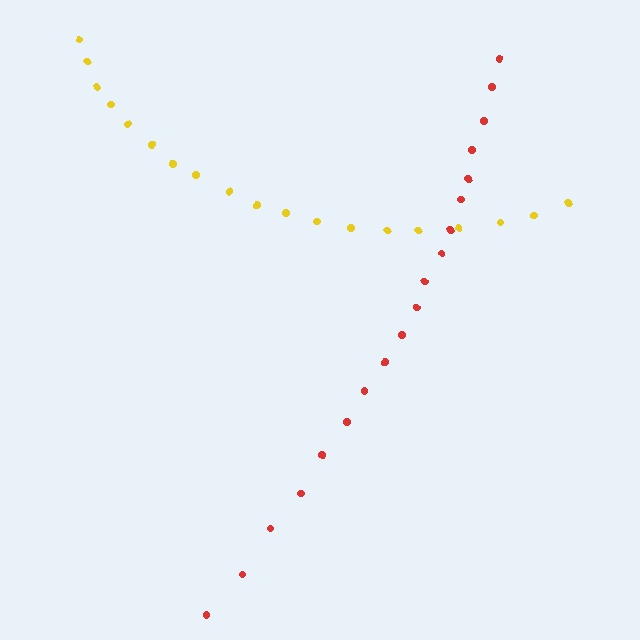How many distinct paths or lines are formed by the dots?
There are 2 distinct paths.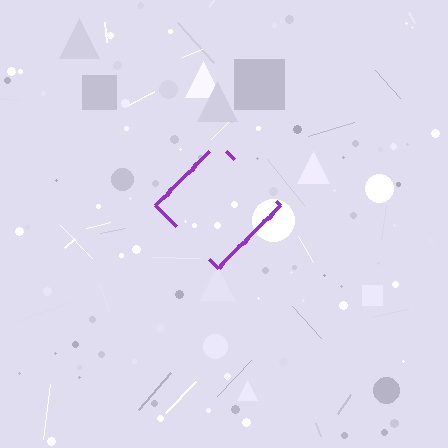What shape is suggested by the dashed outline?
The dashed outline suggests a diamond.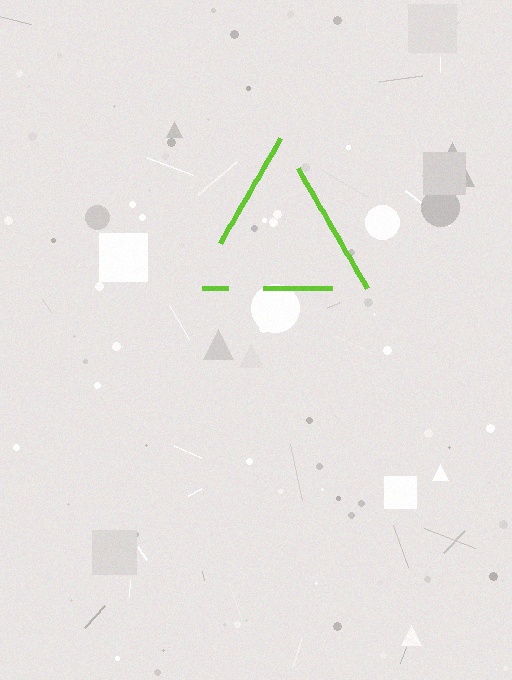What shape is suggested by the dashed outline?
The dashed outline suggests a triangle.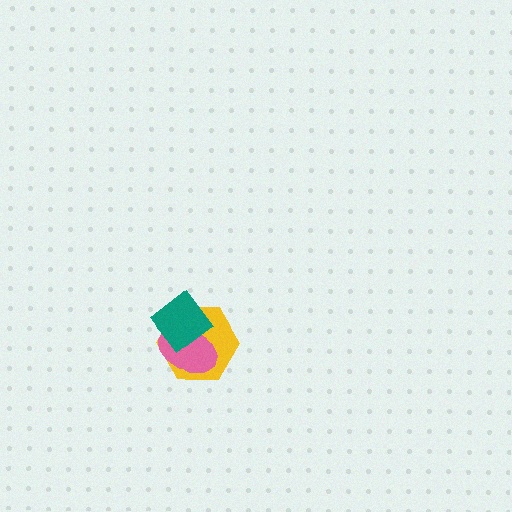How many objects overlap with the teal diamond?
2 objects overlap with the teal diamond.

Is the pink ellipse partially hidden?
Yes, it is partially covered by another shape.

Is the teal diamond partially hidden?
No, no other shape covers it.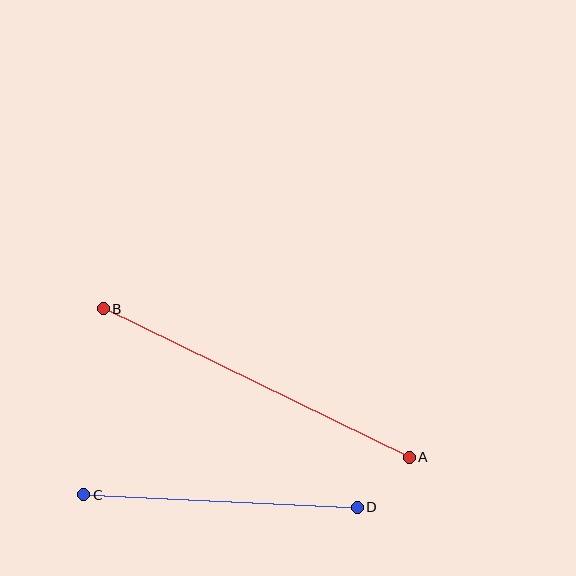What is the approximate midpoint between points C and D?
The midpoint is at approximately (221, 501) pixels.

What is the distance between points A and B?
The distance is approximately 340 pixels.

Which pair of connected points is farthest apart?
Points A and B are farthest apart.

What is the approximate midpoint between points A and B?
The midpoint is at approximately (256, 383) pixels.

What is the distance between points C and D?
The distance is approximately 274 pixels.